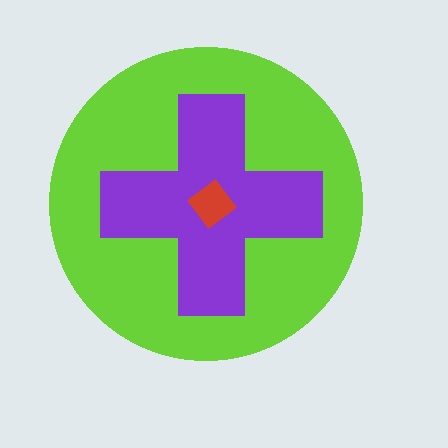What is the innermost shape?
The red diamond.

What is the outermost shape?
The lime circle.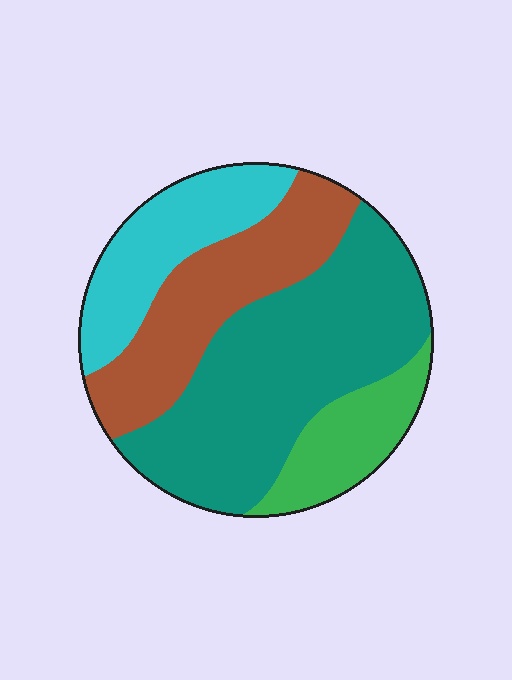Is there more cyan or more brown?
Brown.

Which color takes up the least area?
Green, at roughly 15%.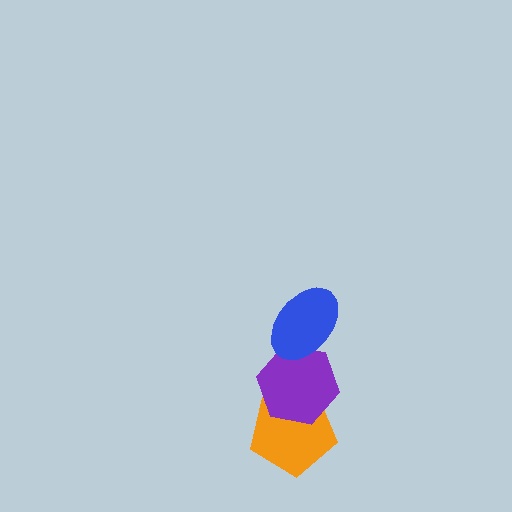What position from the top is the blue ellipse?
The blue ellipse is 1st from the top.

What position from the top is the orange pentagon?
The orange pentagon is 3rd from the top.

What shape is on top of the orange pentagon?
The purple hexagon is on top of the orange pentagon.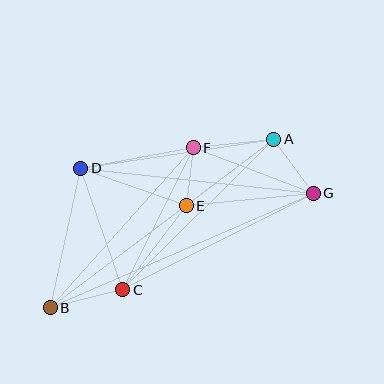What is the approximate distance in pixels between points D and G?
The distance between D and G is approximately 234 pixels.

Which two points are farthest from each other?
Points B and G are farthest from each other.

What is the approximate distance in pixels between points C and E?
The distance between C and E is approximately 105 pixels.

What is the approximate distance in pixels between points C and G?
The distance between C and G is approximately 214 pixels.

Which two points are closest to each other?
Points E and F are closest to each other.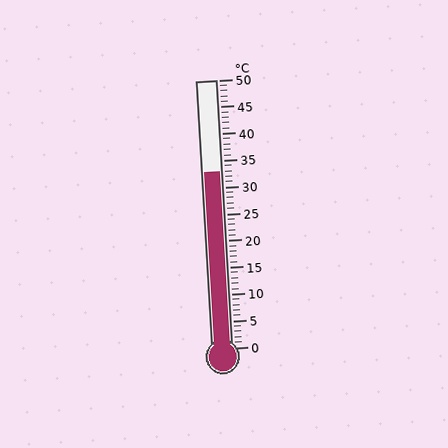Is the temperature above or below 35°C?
The temperature is below 35°C.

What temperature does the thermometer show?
The thermometer shows approximately 33°C.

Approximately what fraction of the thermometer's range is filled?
The thermometer is filled to approximately 65% of its range.